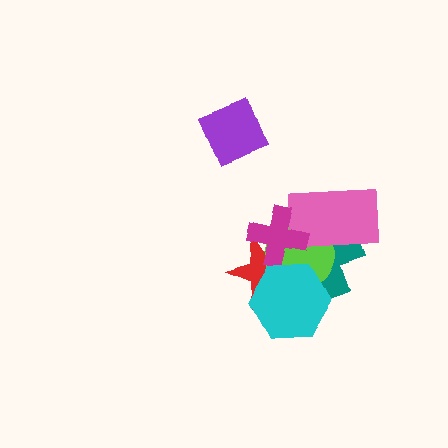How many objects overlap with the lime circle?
5 objects overlap with the lime circle.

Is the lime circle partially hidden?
Yes, it is partially covered by another shape.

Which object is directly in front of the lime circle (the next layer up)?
The pink rectangle is directly in front of the lime circle.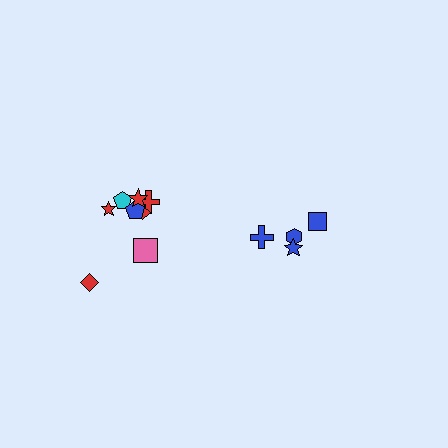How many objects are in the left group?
There are 8 objects.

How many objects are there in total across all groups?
There are 12 objects.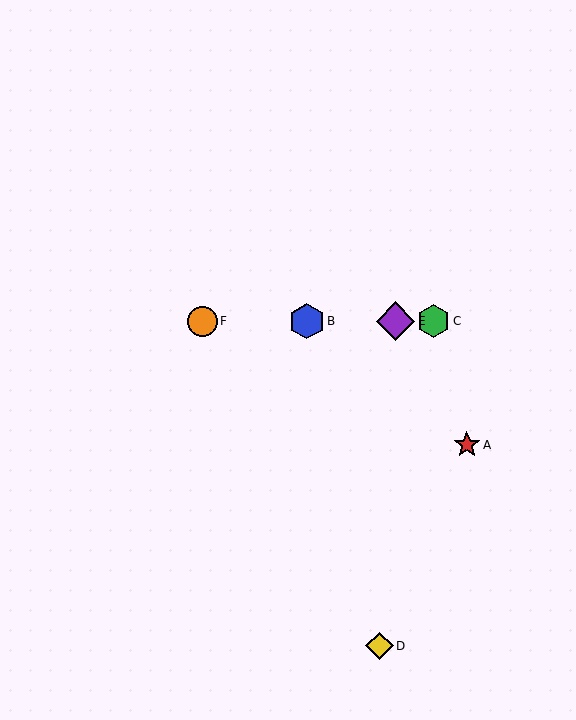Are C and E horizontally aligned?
Yes, both are at y≈321.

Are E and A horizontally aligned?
No, E is at y≈321 and A is at y≈445.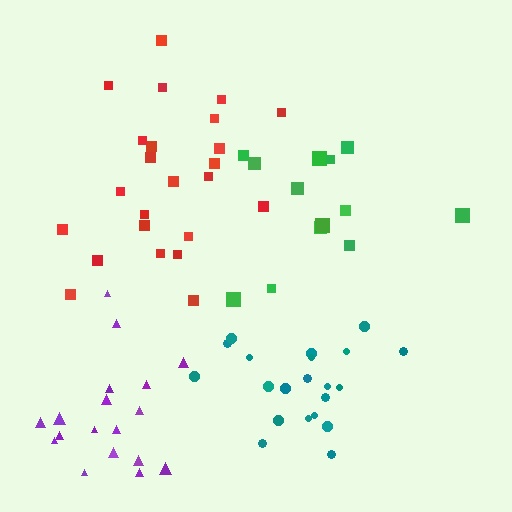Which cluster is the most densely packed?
Teal.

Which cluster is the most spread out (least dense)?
Green.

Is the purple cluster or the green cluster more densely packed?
Purple.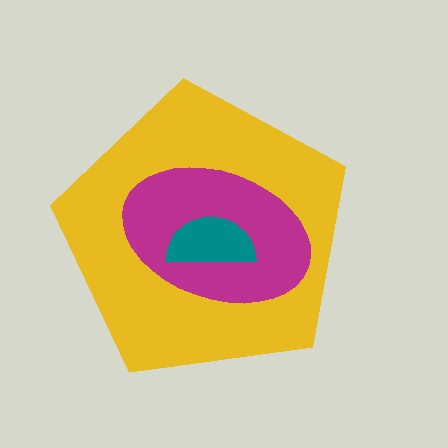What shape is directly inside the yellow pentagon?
The magenta ellipse.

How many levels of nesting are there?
3.